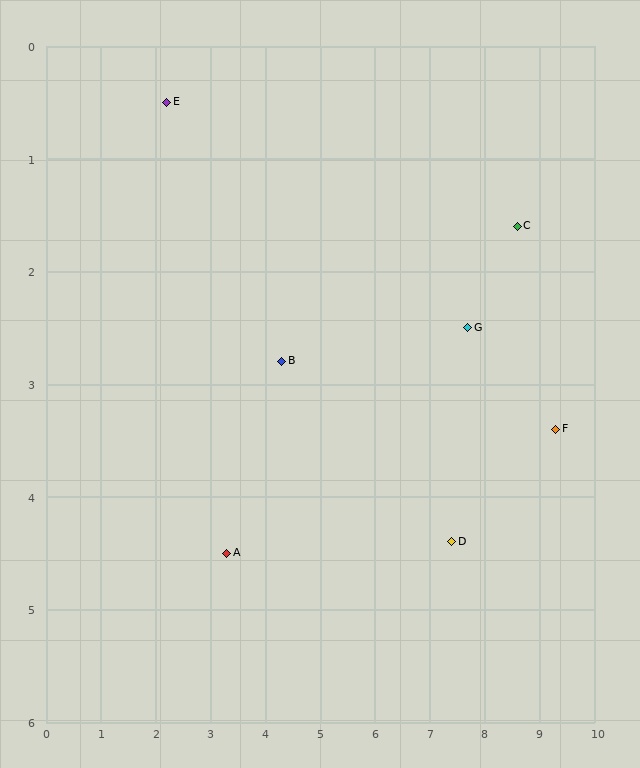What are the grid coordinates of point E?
Point E is at approximately (2.2, 0.5).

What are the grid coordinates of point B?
Point B is at approximately (4.3, 2.8).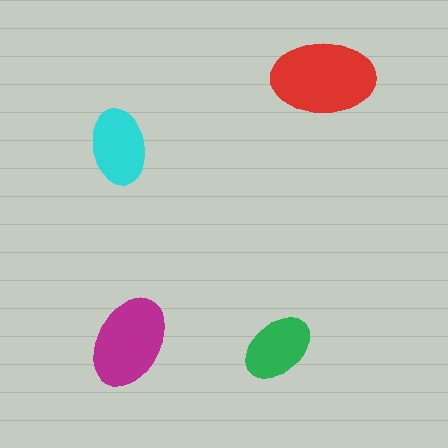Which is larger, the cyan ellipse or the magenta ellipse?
The magenta one.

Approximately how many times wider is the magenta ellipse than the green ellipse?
About 1.5 times wider.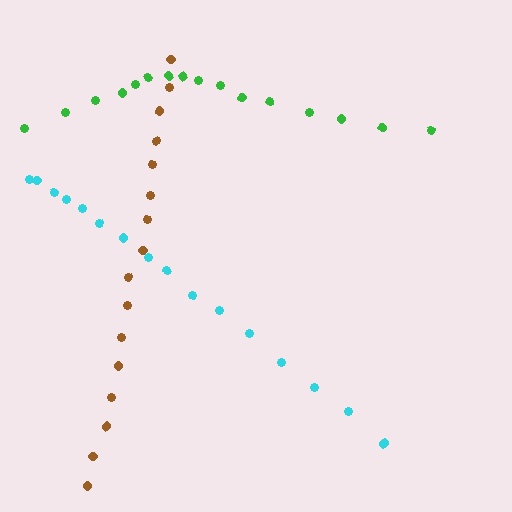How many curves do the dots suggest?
There are 3 distinct paths.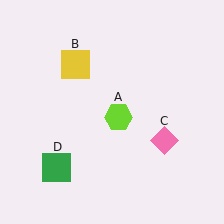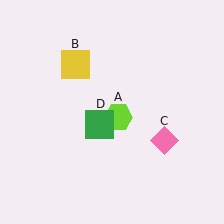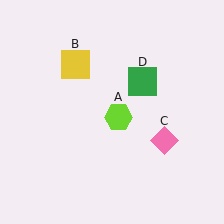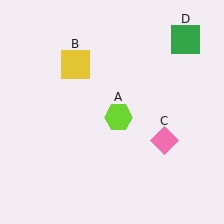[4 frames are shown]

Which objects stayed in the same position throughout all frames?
Lime hexagon (object A) and yellow square (object B) and pink diamond (object C) remained stationary.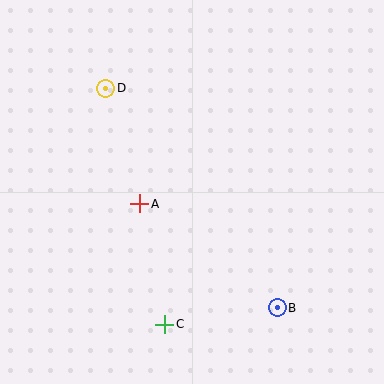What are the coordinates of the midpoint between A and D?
The midpoint between A and D is at (123, 146).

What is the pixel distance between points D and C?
The distance between D and C is 244 pixels.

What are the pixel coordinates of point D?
Point D is at (106, 88).